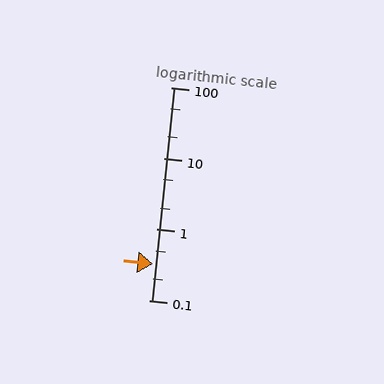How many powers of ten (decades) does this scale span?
The scale spans 3 decades, from 0.1 to 100.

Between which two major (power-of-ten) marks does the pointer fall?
The pointer is between 0.1 and 1.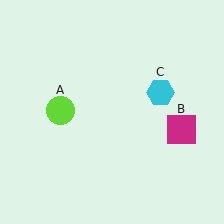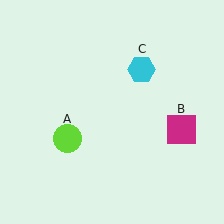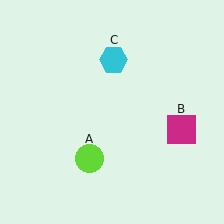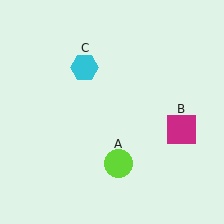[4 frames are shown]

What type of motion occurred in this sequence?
The lime circle (object A), cyan hexagon (object C) rotated counterclockwise around the center of the scene.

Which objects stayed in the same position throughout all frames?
Magenta square (object B) remained stationary.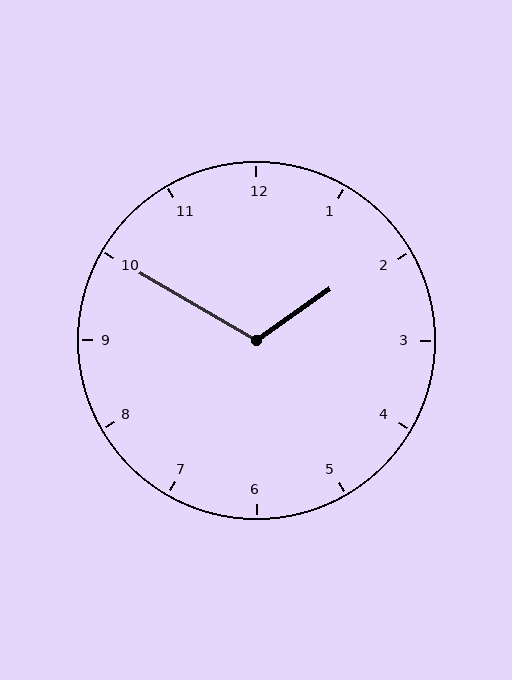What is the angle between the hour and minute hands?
Approximately 115 degrees.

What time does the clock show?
1:50.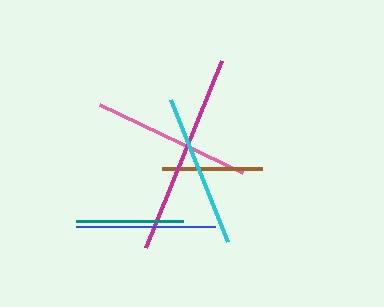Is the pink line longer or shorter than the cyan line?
The pink line is longer than the cyan line.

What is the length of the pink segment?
The pink segment is approximately 159 pixels long.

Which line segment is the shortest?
The brown line is the shortest at approximately 100 pixels.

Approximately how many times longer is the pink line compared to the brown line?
The pink line is approximately 1.6 times the length of the brown line.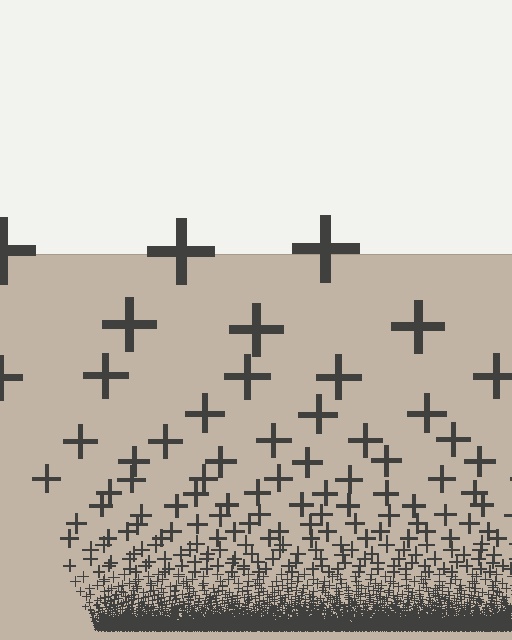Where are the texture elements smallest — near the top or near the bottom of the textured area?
Near the bottom.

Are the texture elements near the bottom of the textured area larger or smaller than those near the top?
Smaller. The gradient is inverted — elements near the bottom are smaller and denser.